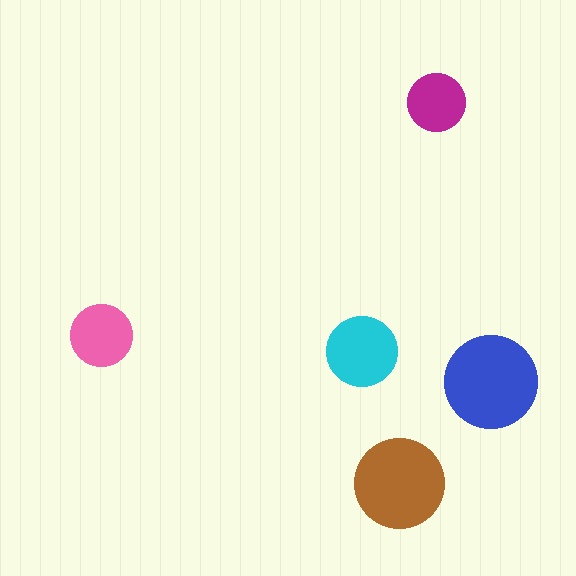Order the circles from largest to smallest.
the blue one, the brown one, the cyan one, the pink one, the magenta one.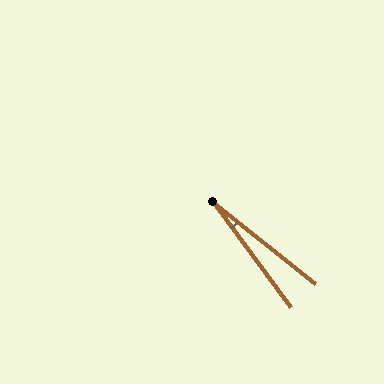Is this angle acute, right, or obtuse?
It is acute.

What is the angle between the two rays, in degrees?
Approximately 15 degrees.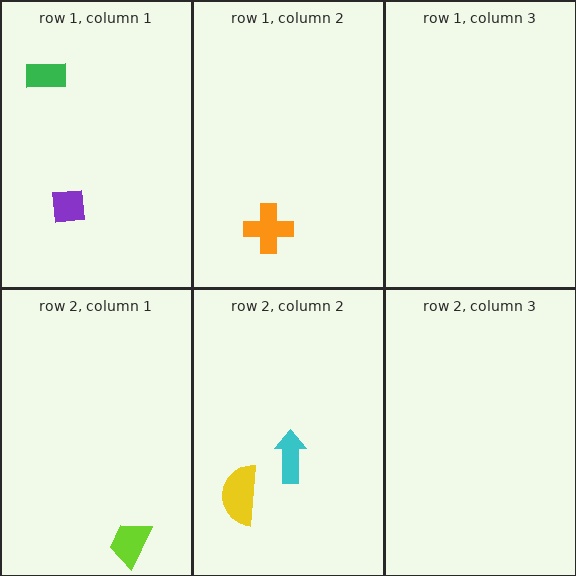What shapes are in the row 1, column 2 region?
The orange cross.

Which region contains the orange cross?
The row 1, column 2 region.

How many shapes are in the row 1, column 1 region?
2.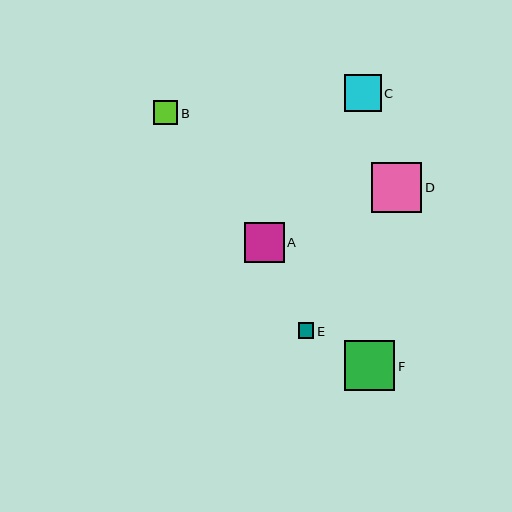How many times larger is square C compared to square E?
Square C is approximately 2.3 times the size of square E.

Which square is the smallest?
Square E is the smallest with a size of approximately 16 pixels.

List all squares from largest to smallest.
From largest to smallest: D, F, A, C, B, E.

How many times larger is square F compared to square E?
Square F is approximately 3.2 times the size of square E.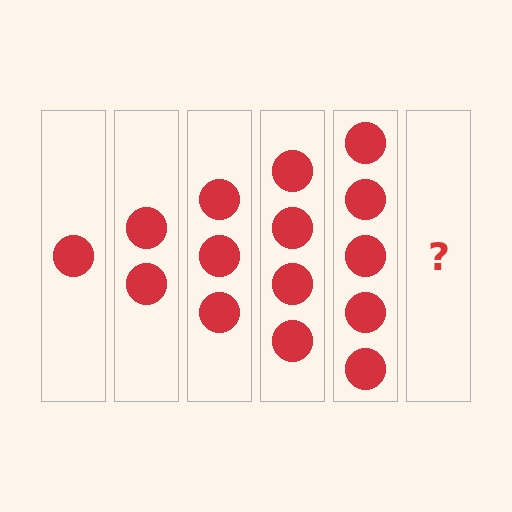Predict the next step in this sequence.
The next step is 6 circles.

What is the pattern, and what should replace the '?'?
The pattern is that each step adds one more circle. The '?' should be 6 circles.